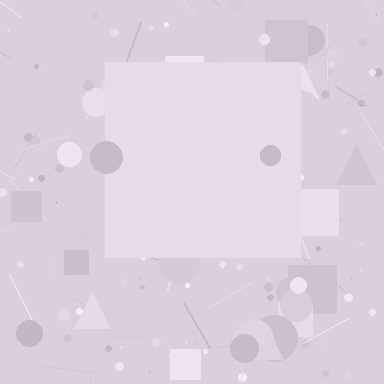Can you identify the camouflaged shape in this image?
The camouflaged shape is a square.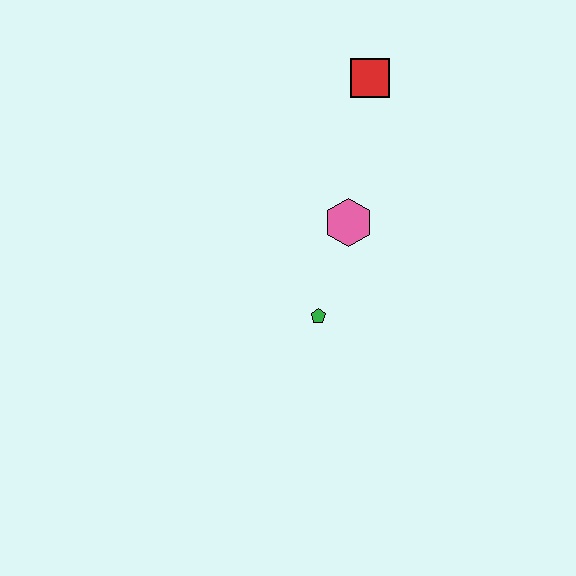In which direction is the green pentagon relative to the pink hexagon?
The green pentagon is below the pink hexagon.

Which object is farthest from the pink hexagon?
The red square is farthest from the pink hexagon.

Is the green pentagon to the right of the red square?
No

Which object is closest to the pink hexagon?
The green pentagon is closest to the pink hexagon.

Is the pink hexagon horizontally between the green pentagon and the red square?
Yes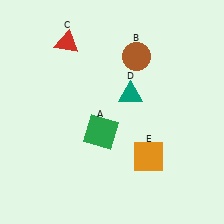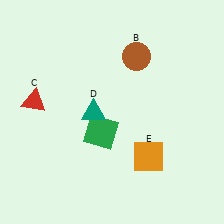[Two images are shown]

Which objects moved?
The objects that moved are: the red triangle (C), the teal triangle (D).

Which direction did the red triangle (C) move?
The red triangle (C) moved down.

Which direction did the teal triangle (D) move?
The teal triangle (D) moved left.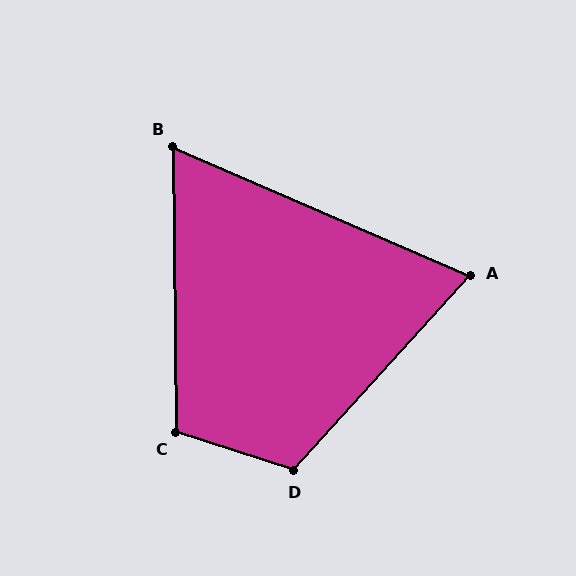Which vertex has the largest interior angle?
D, at approximately 114 degrees.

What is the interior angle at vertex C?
Approximately 109 degrees (obtuse).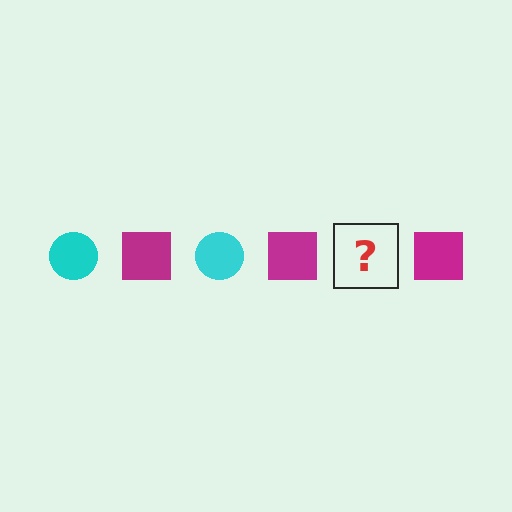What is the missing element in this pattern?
The missing element is a cyan circle.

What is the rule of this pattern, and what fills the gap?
The rule is that the pattern alternates between cyan circle and magenta square. The gap should be filled with a cyan circle.